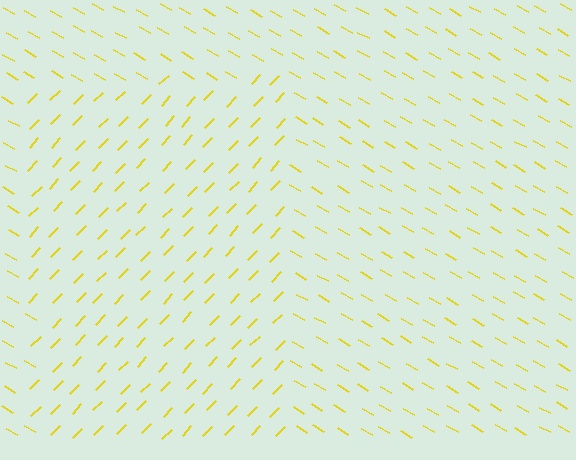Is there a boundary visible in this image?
Yes, there is a texture boundary formed by a change in line orientation.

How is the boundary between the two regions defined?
The boundary is defined purely by a change in line orientation (approximately 75 degrees difference). All lines are the same color and thickness.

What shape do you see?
I see a rectangle.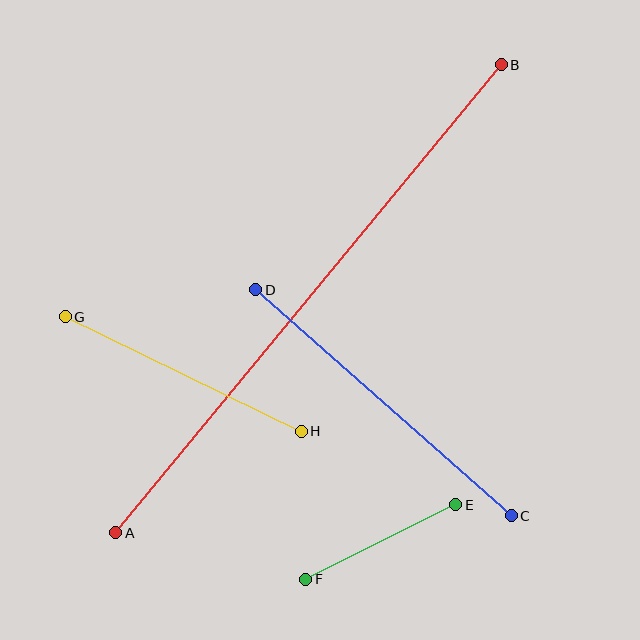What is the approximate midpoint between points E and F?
The midpoint is at approximately (381, 542) pixels.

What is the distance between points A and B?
The distance is approximately 607 pixels.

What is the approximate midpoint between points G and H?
The midpoint is at approximately (183, 374) pixels.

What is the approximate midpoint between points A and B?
The midpoint is at approximately (308, 299) pixels.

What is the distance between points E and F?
The distance is approximately 167 pixels.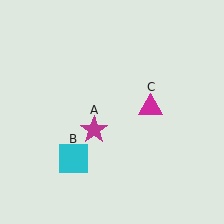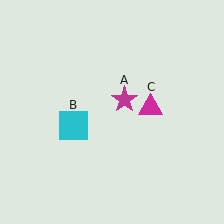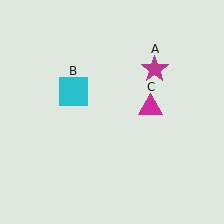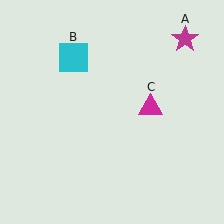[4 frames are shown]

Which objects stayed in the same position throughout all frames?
Magenta triangle (object C) remained stationary.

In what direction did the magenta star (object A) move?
The magenta star (object A) moved up and to the right.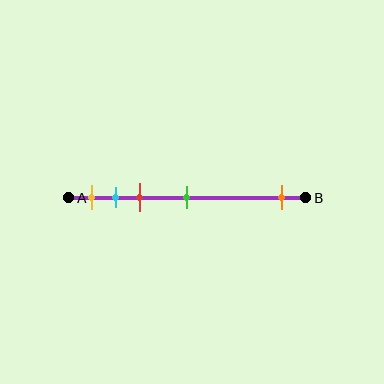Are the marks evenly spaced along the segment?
No, the marks are not evenly spaced.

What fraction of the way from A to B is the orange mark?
The orange mark is approximately 90% (0.9) of the way from A to B.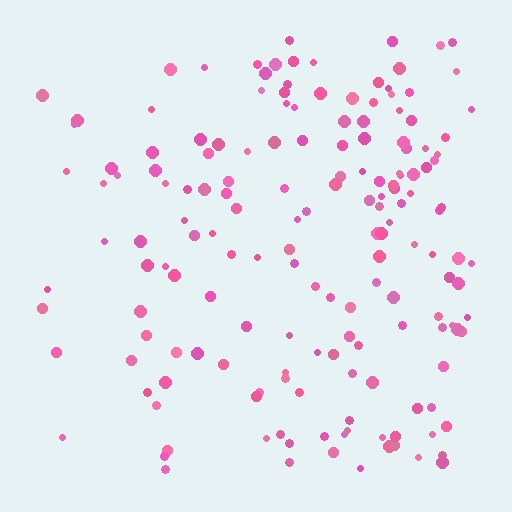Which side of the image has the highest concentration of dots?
The right.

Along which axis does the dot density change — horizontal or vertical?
Horizontal.